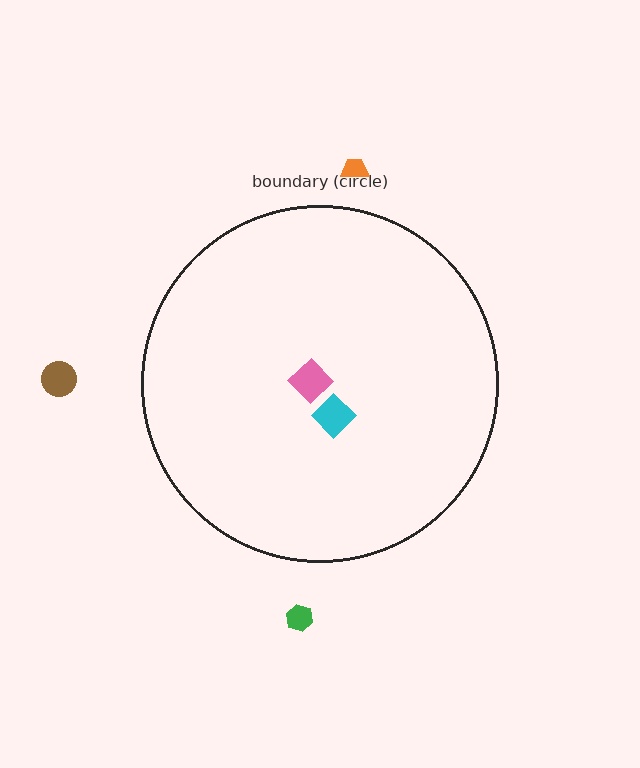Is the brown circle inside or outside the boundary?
Outside.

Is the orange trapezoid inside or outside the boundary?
Outside.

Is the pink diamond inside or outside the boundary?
Inside.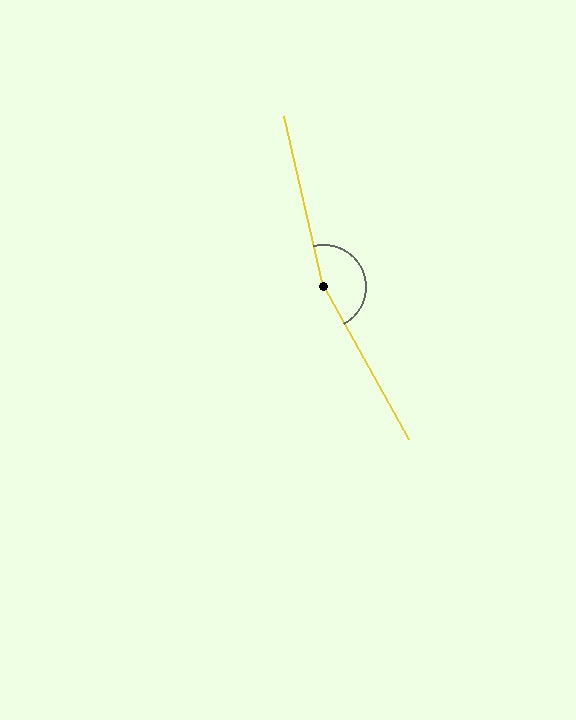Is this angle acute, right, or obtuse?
It is obtuse.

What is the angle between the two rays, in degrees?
Approximately 164 degrees.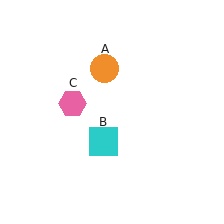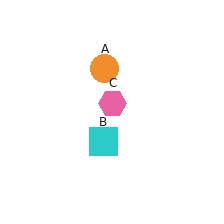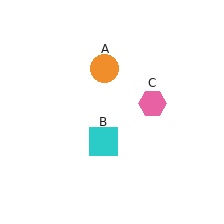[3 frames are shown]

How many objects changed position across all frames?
1 object changed position: pink hexagon (object C).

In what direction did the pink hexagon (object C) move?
The pink hexagon (object C) moved right.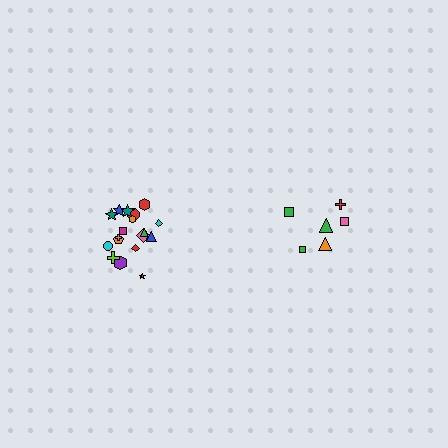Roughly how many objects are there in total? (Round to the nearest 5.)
Roughly 25 objects in total.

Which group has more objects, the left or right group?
The left group.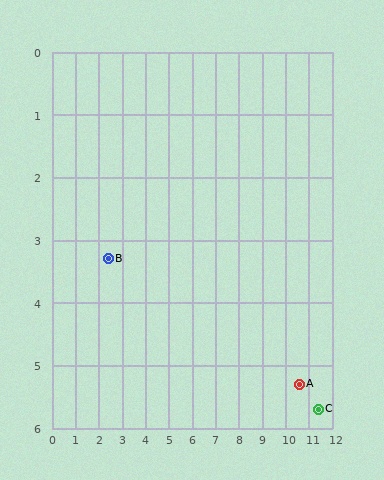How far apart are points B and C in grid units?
Points B and C are about 9.3 grid units apart.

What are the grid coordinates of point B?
Point B is at approximately (2.4, 3.3).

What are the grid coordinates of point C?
Point C is at approximately (11.4, 5.7).